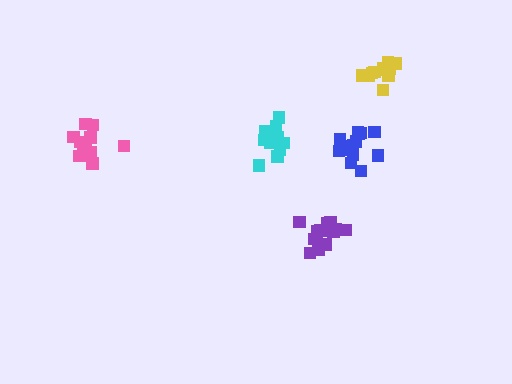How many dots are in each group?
Group 1: 14 dots, Group 2: 12 dots, Group 3: 11 dots, Group 4: 14 dots, Group 5: 13 dots (64 total).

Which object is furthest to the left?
The pink cluster is leftmost.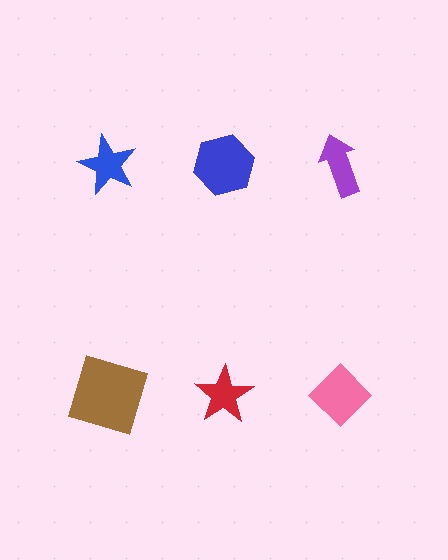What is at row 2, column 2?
A red star.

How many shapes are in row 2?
3 shapes.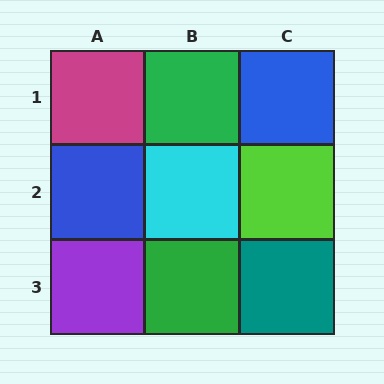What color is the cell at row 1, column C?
Blue.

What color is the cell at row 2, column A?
Blue.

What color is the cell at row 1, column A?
Magenta.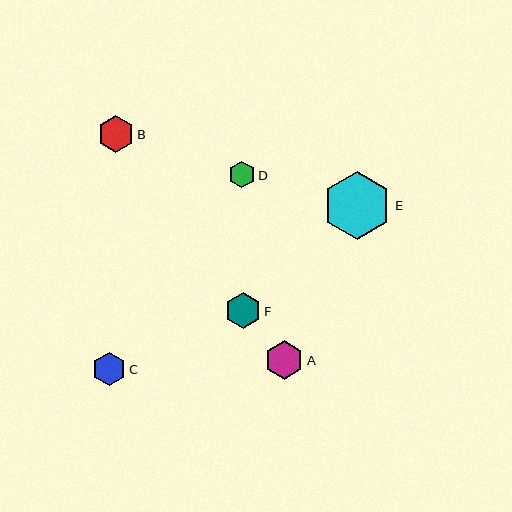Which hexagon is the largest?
Hexagon E is the largest with a size of approximately 69 pixels.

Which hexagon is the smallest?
Hexagon D is the smallest with a size of approximately 26 pixels.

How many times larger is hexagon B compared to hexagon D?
Hexagon B is approximately 1.4 times the size of hexagon D.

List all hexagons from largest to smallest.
From largest to smallest: E, A, F, B, C, D.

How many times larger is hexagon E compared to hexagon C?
Hexagon E is approximately 2.1 times the size of hexagon C.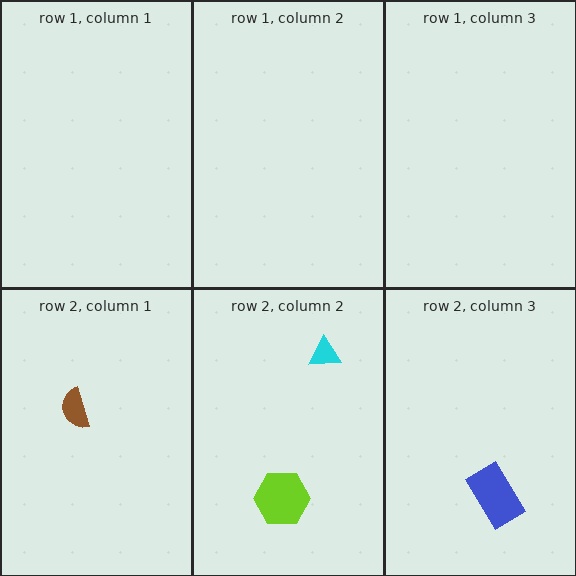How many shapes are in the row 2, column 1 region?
1.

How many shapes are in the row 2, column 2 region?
2.